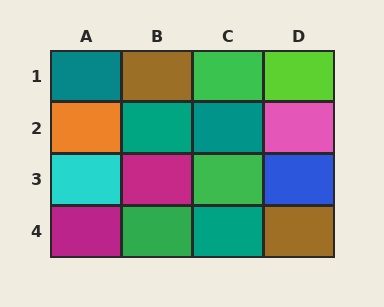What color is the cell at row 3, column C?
Green.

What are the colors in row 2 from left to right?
Orange, teal, teal, pink.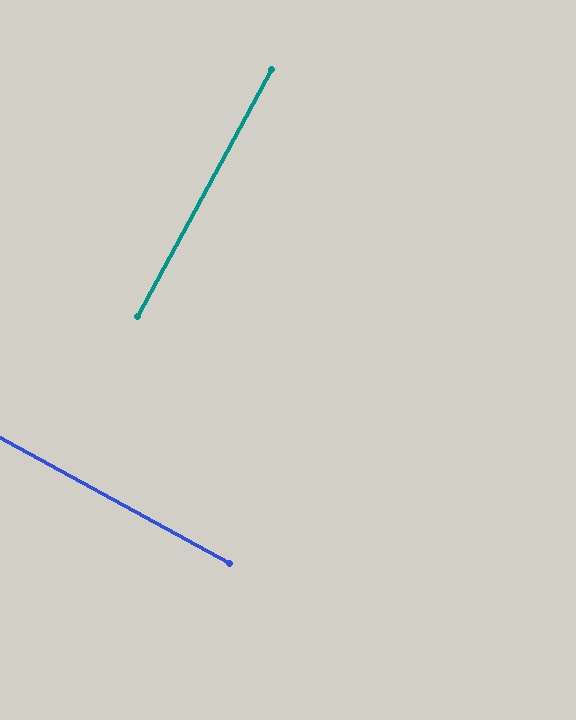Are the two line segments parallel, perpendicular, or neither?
Perpendicular — they meet at approximately 90°.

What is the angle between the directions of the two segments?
Approximately 90 degrees.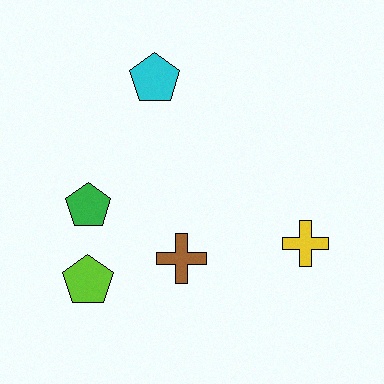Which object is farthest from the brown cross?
The cyan pentagon is farthest from the brown cross.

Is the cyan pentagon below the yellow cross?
No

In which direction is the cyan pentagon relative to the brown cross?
The cyan pentagon is above the brown cross.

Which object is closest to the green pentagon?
The lime pentagon is closest to the green pentagon.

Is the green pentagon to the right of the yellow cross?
No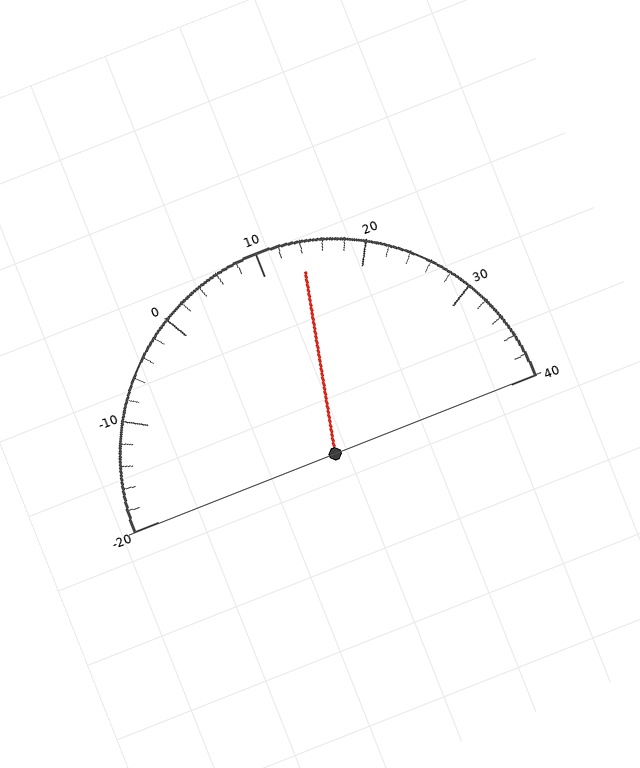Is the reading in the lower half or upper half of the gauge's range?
The reading is in the upper half of the range (-20 to 40).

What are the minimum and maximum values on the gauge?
The gauge ranges from -20 to 40.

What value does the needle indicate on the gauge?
The needle indicates approximately 14.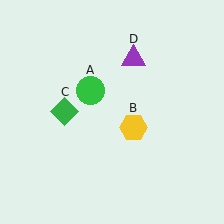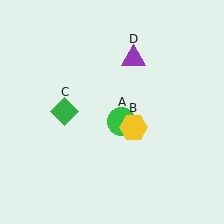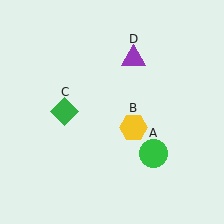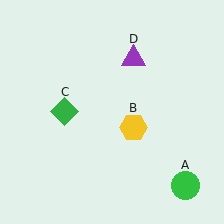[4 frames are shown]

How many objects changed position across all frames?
1 object changed position: green circle (object A).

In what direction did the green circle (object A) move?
The green circle (object A) moved down and to the right.